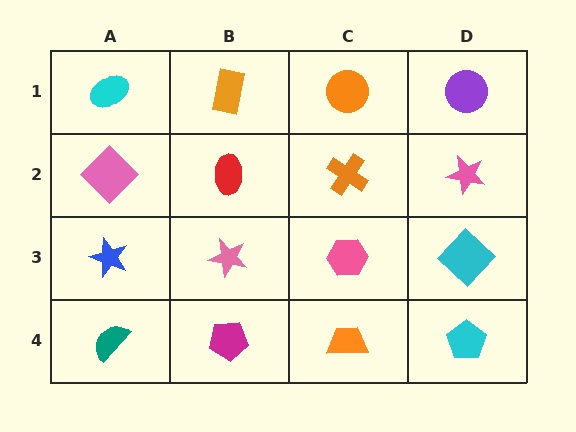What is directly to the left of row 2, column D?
An orange cross.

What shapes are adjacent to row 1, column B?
A red ellipse (row 2, column B), a cyan ellipse (row 1, column A), an orange circle (row 1, column C).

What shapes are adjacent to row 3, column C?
An orange cross (row 2, column C), an orange trapezoid (row 4, column C), a pink star (row 3, column B), a cyan diamond (row 3, column D).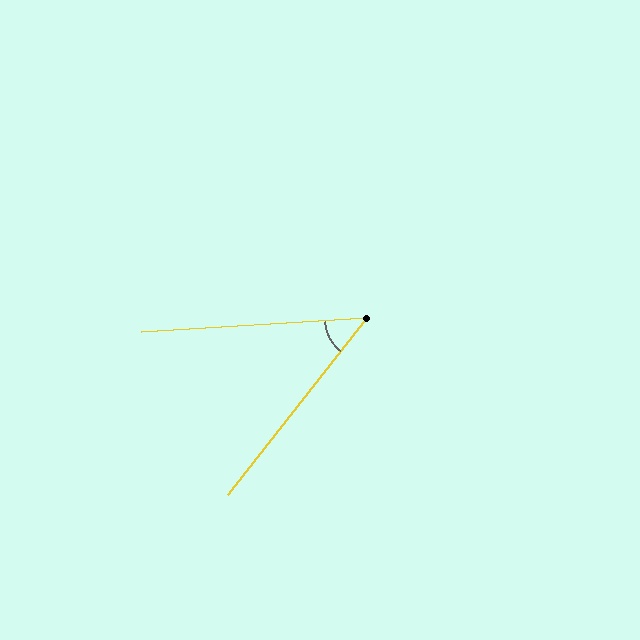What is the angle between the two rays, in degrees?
Approximately 48 degrees.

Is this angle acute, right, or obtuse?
It is acute.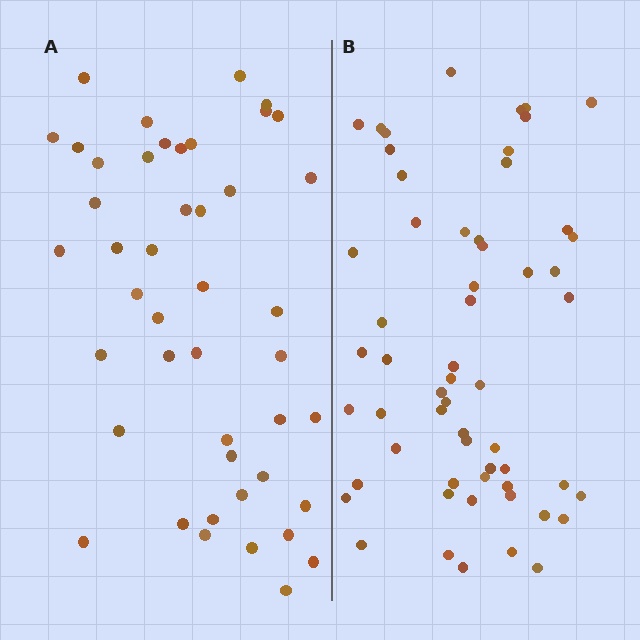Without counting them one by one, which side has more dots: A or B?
Region B (the right region) has more dots.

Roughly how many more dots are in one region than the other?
Region B has approximately 15 more dots than region A.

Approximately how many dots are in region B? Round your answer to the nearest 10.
About 60 dots. (The exact count is 58, which rounds to 60.)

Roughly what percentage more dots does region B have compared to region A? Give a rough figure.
About 30% more.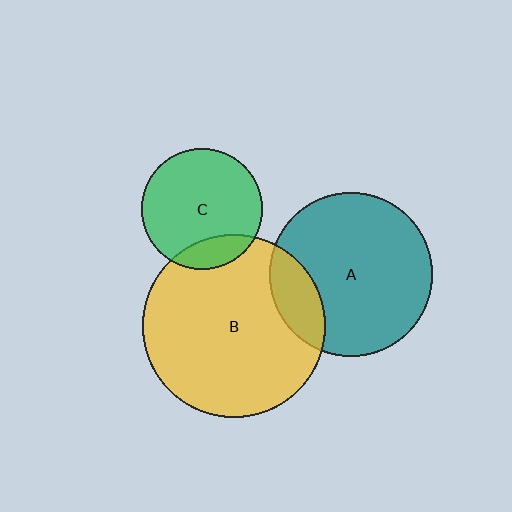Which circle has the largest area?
Circle B (yellow).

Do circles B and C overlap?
Yes.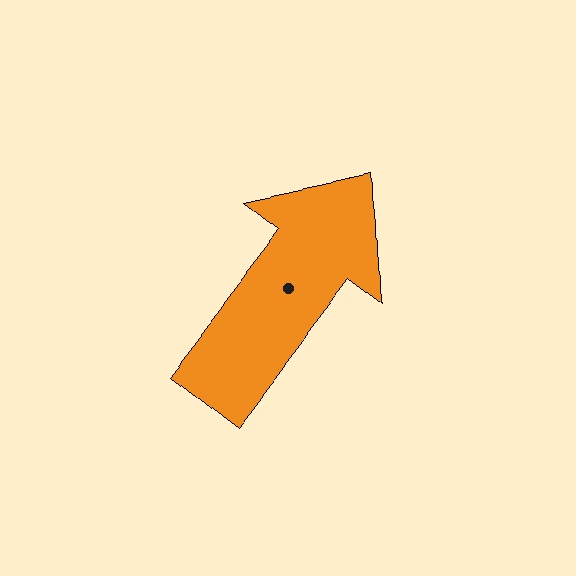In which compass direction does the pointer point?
Northeast.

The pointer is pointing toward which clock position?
Roughly 1 o'clock.